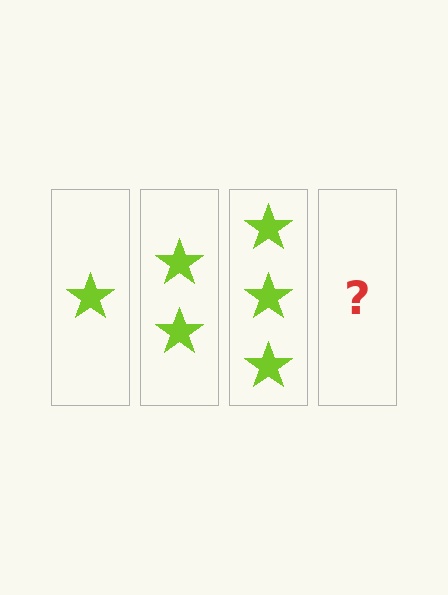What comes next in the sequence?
The next element should be 4 stars.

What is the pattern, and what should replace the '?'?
The pattern is that each step adds one more star. The '?' should be 4 stars.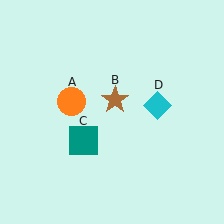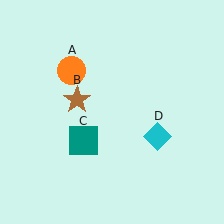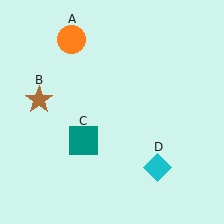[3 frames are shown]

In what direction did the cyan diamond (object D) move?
The cyan diamond (object D) moved down.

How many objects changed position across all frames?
3 objects changed position: orange circle (object A), brown star (object B), cyan diamond (object D).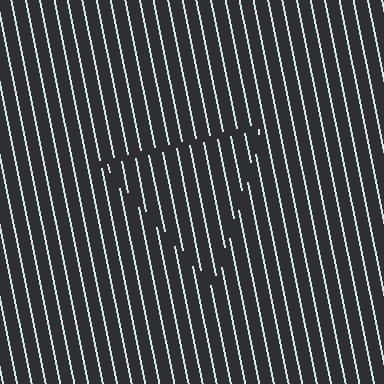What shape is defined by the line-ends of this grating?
An illusory triangle. The interior of the shape contains the same grating, shifted by half a period — the contour is defined by the phase discontinuity where line-ends from the inner and outer gratings abut.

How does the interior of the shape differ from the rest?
The interior of the shape contains the same grating, shifted by half a period — the contour is defined by the phase discontinuity where line-ends from the inner and outer gratings abut.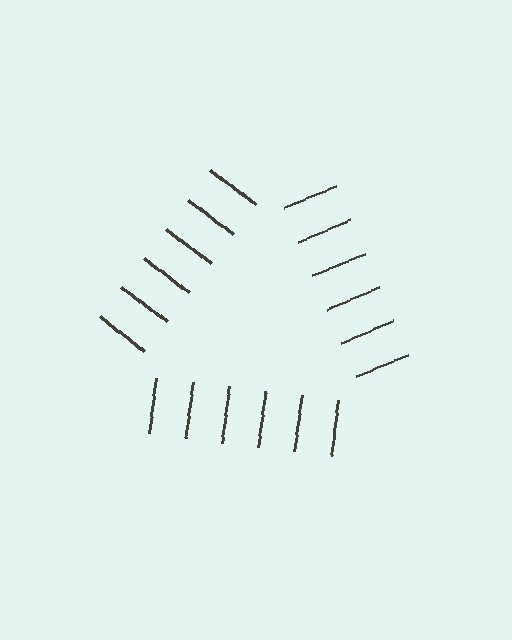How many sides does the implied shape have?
3 sides — the line-ends trace a triangle.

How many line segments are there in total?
18 — 6 along each of the 3 edges.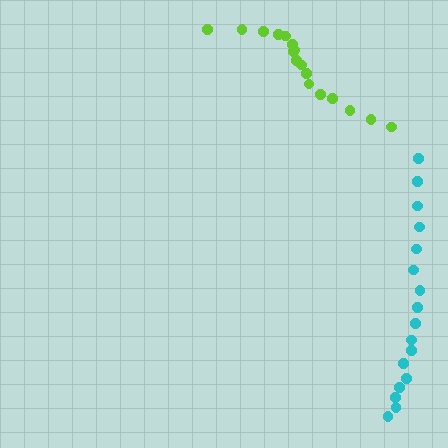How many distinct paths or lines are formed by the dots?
There are 2 distinct paths.